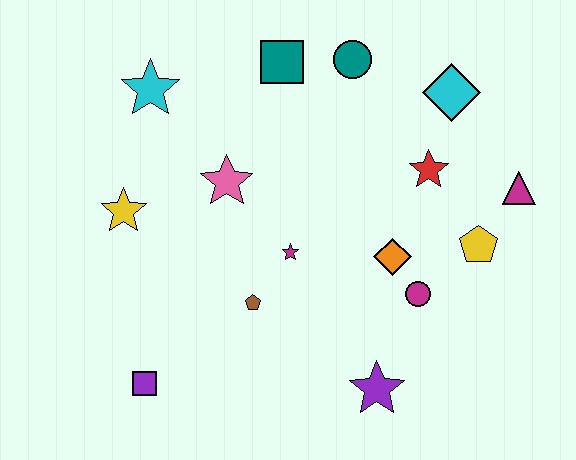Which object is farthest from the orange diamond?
The cyan star is farthest from the orange diamond.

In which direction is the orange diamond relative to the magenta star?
The orange diamond is to the right of the magenta star.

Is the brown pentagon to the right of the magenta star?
No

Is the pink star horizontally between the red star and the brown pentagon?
No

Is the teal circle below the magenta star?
No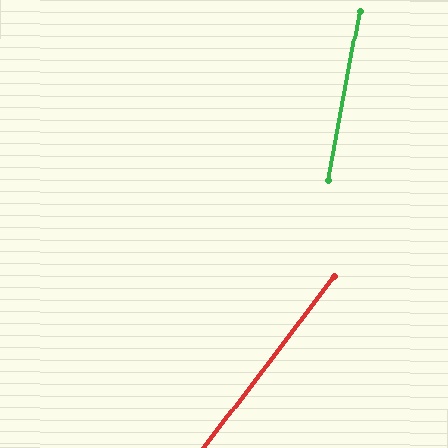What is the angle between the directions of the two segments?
Approximately 27 degrees.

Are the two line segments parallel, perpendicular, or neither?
Neither parallel nor perpendicular — they differ by about 27°.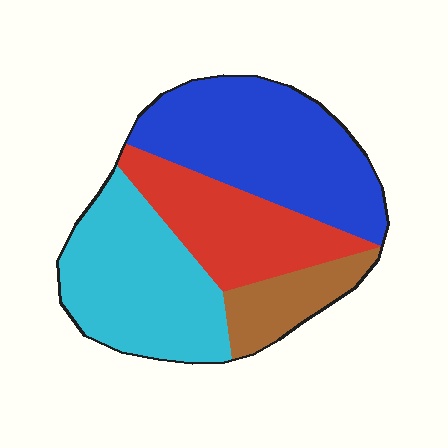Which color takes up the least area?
Brown, at roughly 10%.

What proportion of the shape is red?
Red covers 23% of the shape.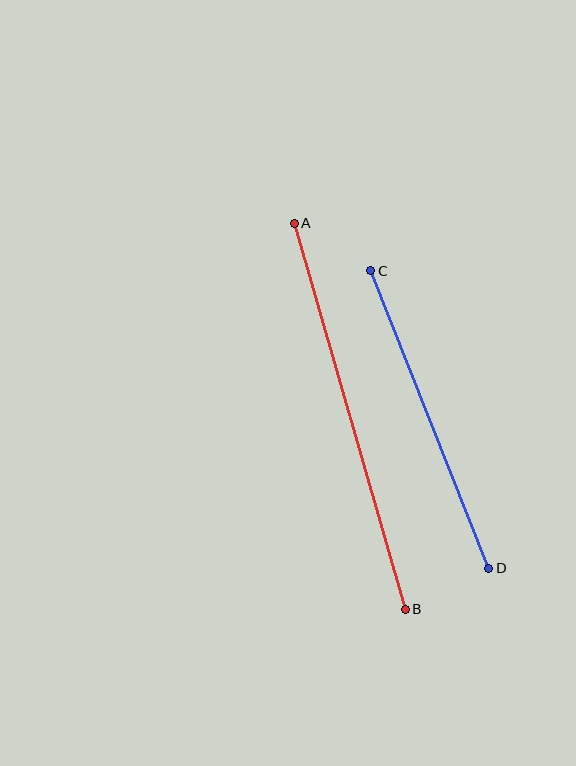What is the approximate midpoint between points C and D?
The midpoint is at approximately (430, 419) pixels.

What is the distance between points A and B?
The distance is approximately 402 pixels.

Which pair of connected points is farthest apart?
Points A and B are farthest apart.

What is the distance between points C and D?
The distance is approximately 320 pixels.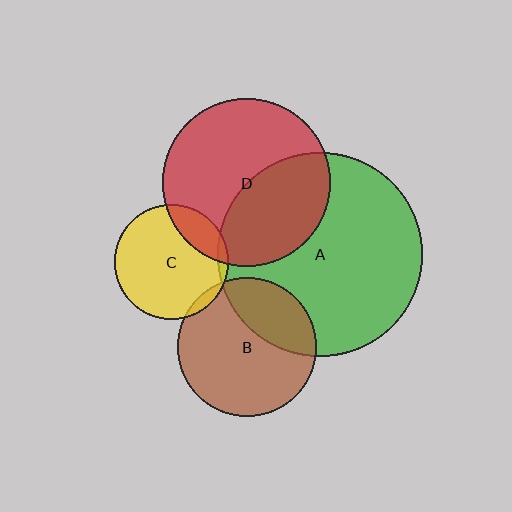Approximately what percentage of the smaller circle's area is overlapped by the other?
Approximately 40%.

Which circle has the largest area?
Circle A (green).